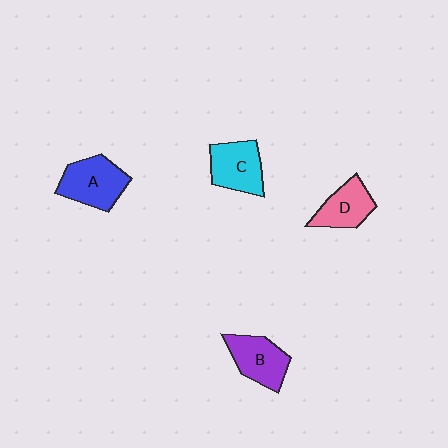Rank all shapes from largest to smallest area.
From largest to smallest: A (blue), C (cyan), B (purple), D (pink).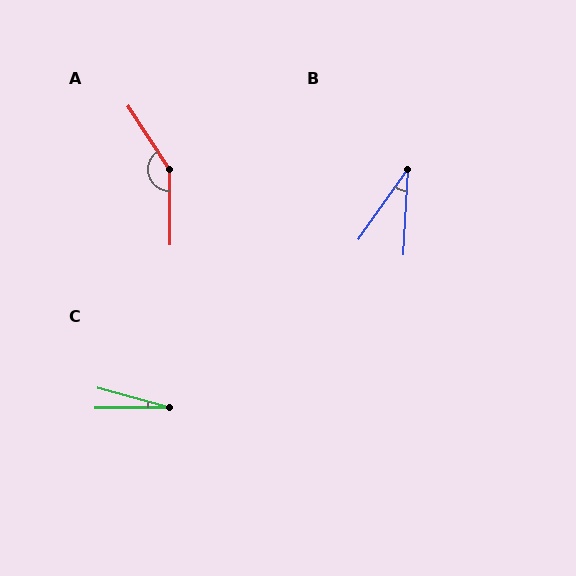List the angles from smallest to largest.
C (16°), B (32°), A (147°).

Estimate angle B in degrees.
Approximately 32 degrees.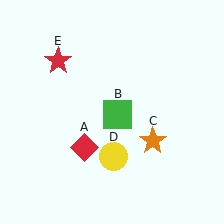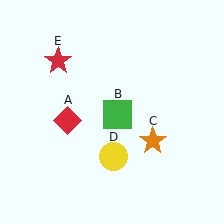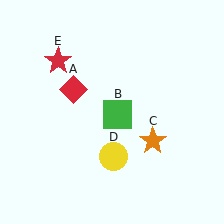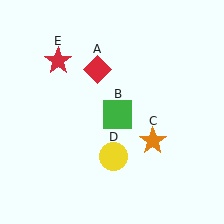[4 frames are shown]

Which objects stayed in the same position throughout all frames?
Green square (object B) and orange star (object C) and yellow circle (object D) and red star (object E) remained stationary.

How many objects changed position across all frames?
1 object changed position: red diamond (object A).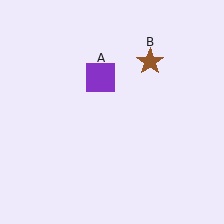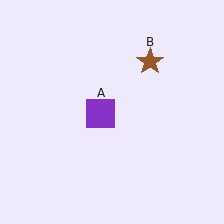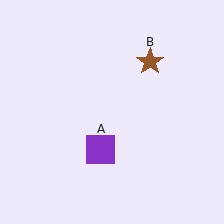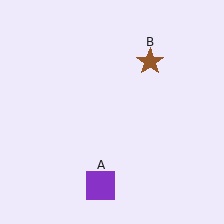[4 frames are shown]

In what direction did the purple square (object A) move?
The purple square (object A) moved down.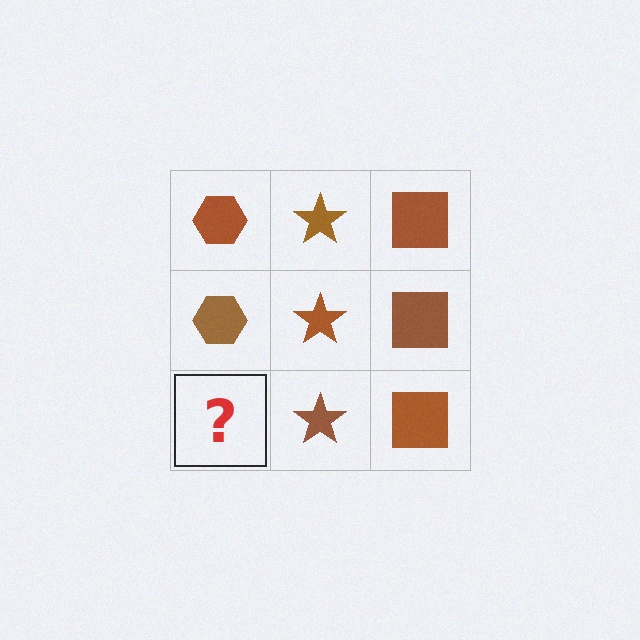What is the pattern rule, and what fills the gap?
The rule is that each column has a consistent shape. The gap should be filled with a brown hexagon.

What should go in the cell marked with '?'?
The missing cell should contain a brown hexagon.